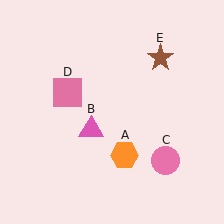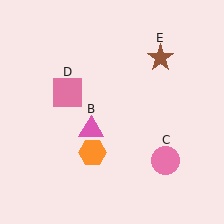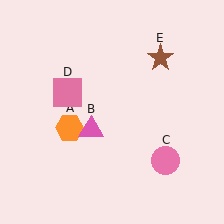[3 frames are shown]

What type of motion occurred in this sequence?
The orange hexagon (object A) rotated clockwise around the center of the scene.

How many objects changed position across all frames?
1 object changed position: orange hexagon (object A).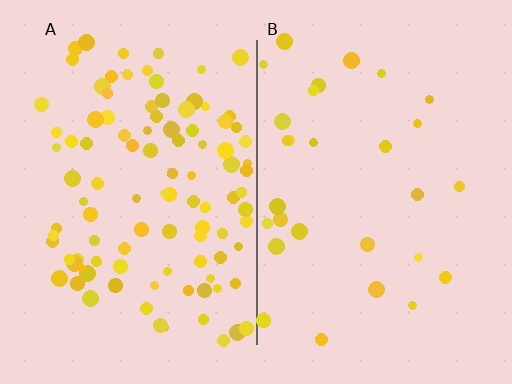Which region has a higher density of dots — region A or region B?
A (the left).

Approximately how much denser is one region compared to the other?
Approximately 3.4× — region A over region B.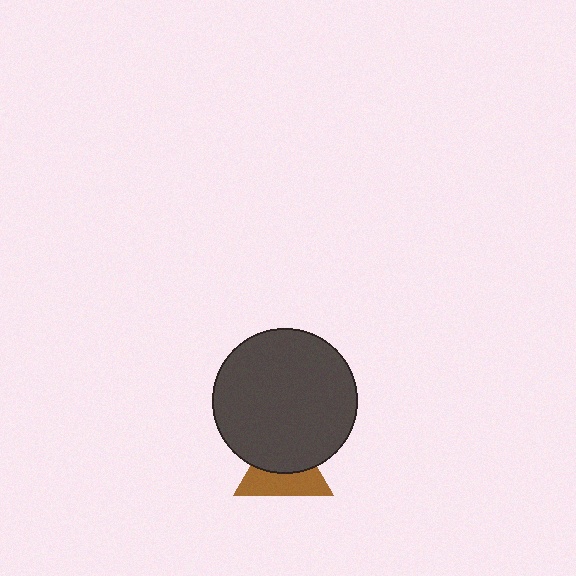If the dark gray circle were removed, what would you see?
You would see the complete brown triangle.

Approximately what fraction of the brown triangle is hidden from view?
Roughly 52% of the brown triangle is hidden behind the dark gray circle.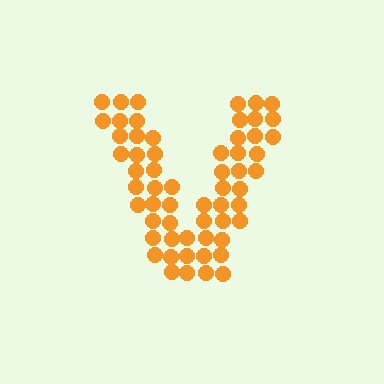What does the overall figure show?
The overall figure shows the letter V.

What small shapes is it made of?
It is made of small circles.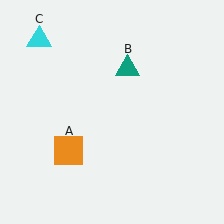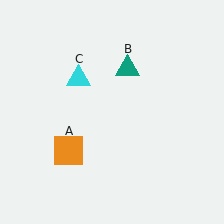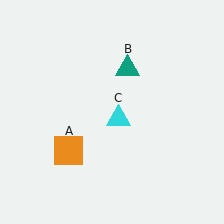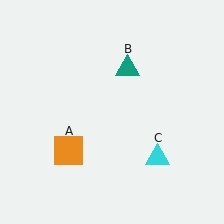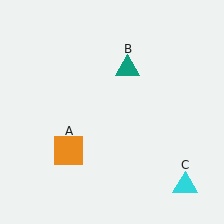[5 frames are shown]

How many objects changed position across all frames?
1 object changed position: cyan triangle (object C).